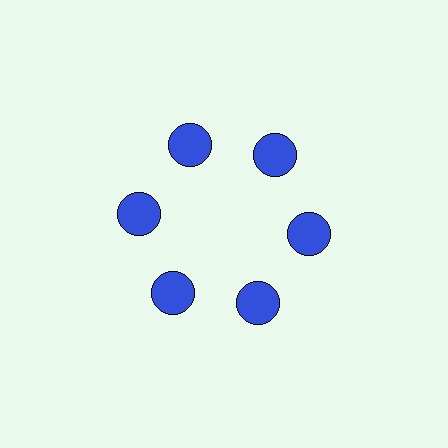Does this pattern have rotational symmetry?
Yes, this pattern has 6-fold rotational symmetry. It looks the same after rotating 60 degrees around the center.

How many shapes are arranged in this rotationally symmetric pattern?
There are 6 shapes, arranged in 6 groups of 1.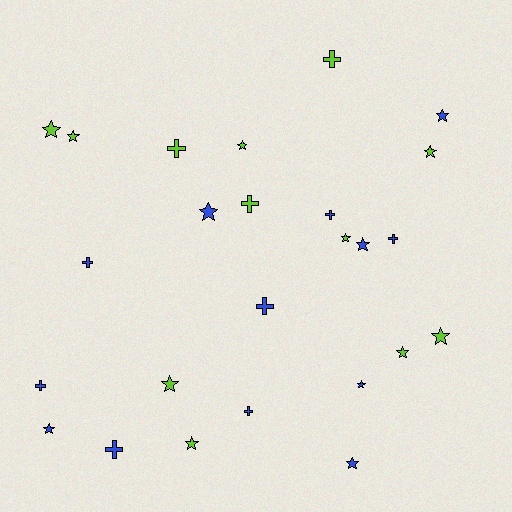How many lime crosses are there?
There are 3 lime crosses.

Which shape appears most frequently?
Star, with 15 objects.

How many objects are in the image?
There are 25 objects.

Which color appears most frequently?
Blue, with 13 objects.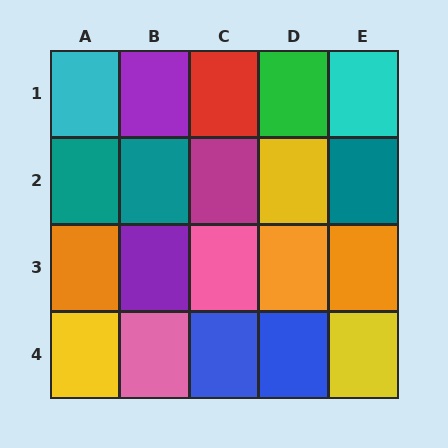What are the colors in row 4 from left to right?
Yellow, pink, blue, blue, yellow.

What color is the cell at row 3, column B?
Purple.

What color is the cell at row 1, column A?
Cyan.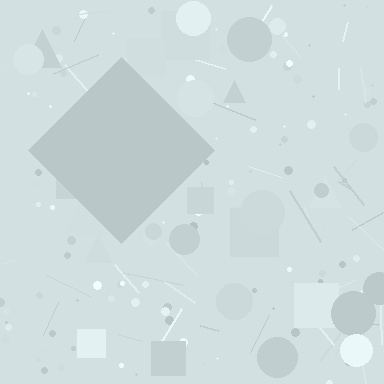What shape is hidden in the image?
A diamond is hidden in the image.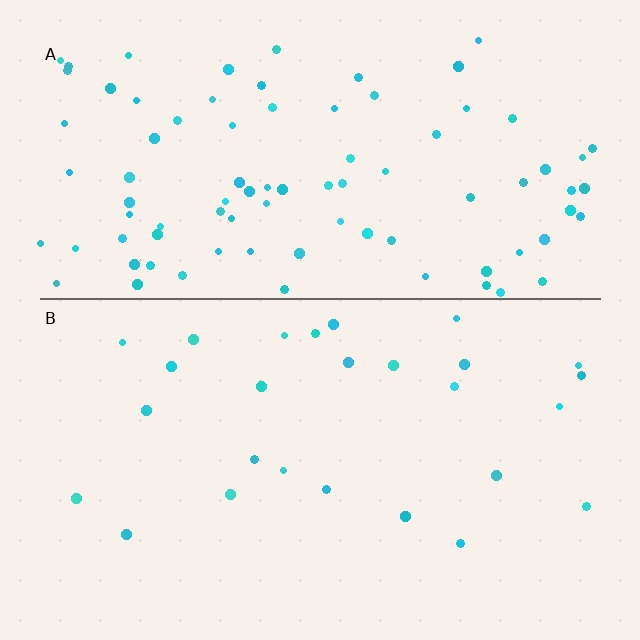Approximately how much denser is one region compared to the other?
Approximately 3.2× — region A over region B.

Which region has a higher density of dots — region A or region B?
A (the top).